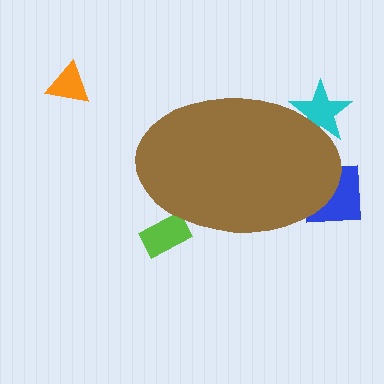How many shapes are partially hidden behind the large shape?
3 shapes are partially hidden.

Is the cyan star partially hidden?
Yes, the cyan star is partially hidden behind the brown ellipse.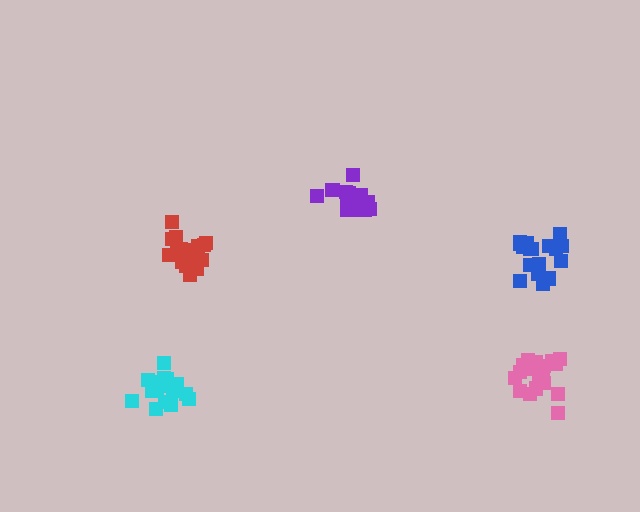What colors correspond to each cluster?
The clusters are colored: pink, purple, blue, red, cyan.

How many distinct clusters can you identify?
There are 5 distinct clusters.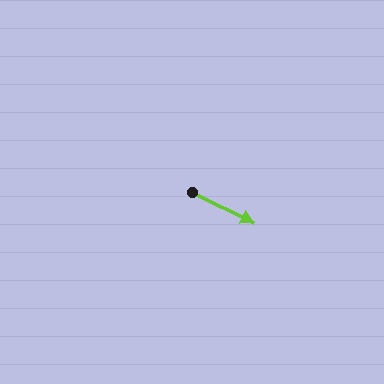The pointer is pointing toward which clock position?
Roughly 4 o'clock.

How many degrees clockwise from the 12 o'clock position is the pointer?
Approximately 116 degrees.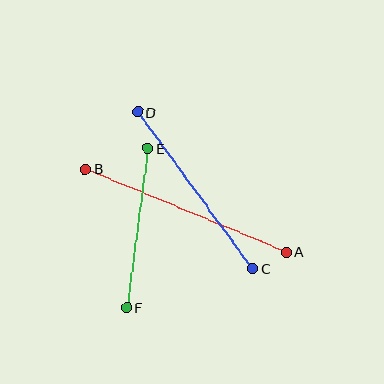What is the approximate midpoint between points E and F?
The midpoint is at approximately (137, 228) pixels.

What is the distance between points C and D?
The distance is approximately 194 pixels.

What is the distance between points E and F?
The distance is approximately 161 pixels.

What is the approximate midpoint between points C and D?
The midpoint is at approximately (195, 190) pixels.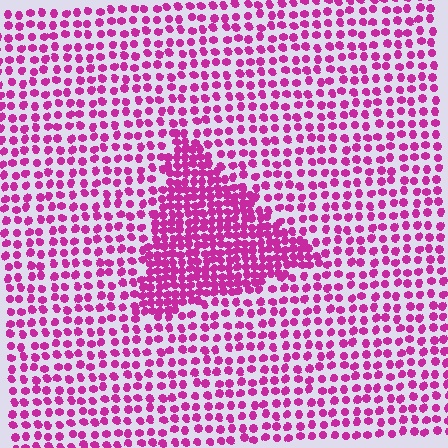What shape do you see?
I see a triangle.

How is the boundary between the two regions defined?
The boundary is defined by a change in element density (approximately 2.0x ratio). All elements are the same color, size, and shape.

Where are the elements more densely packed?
The elements are more densely packed inside the triangle boundary.